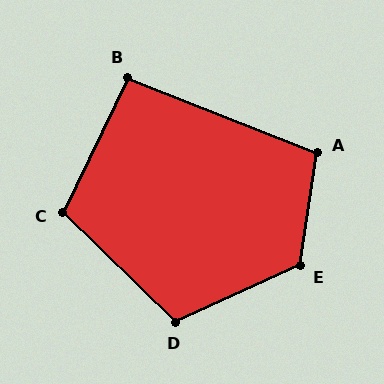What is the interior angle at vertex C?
Approximately 108 degrees (obtuse).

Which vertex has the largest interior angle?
E, at approximately 123 degrees.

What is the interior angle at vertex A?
Approximately 103 degrees (obtuse).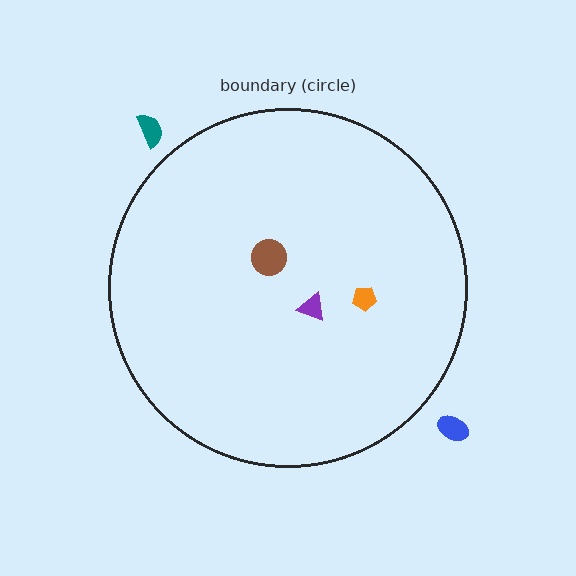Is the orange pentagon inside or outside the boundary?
Inside.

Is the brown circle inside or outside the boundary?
Inside.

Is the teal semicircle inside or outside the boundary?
Outside.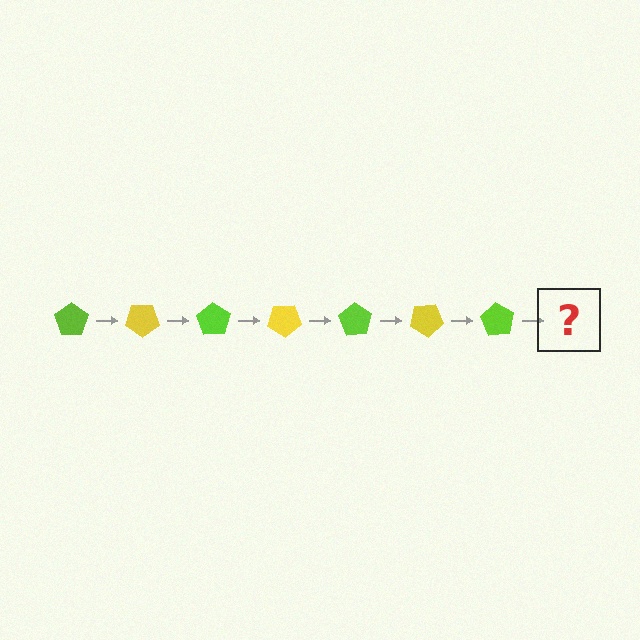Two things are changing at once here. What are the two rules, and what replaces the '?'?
The two rules are that it rotates 35 degrees each step and the color cycles through lime and yellow. The '?' should be a yellow pentagon, rotated 245 degrees from the start.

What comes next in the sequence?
The next element should be a yellow pentagon, rotated 245 degrees from the start.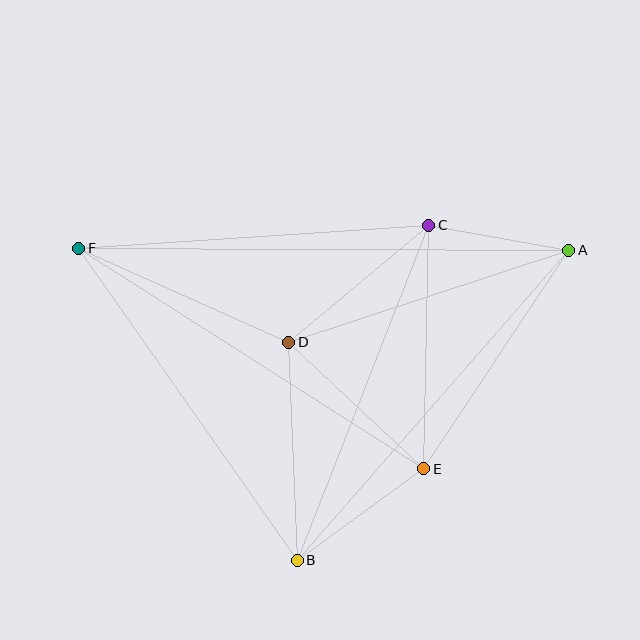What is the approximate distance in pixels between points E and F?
The distance between E and F is approximately 410 pixels.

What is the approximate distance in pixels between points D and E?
The distance between D and E is approximately 185 pixels.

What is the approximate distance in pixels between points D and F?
The distance between D and F is approximately 230 pixels.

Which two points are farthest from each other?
Points A and F are farthest from each other.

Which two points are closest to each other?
Points A and C are closest to each other.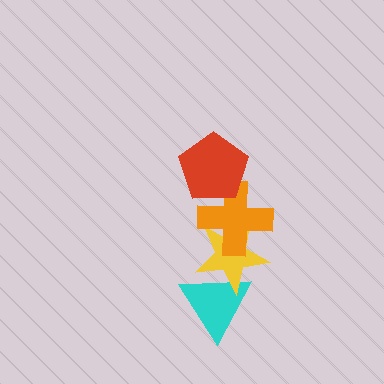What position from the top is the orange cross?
The orange cross is 2nd from the top.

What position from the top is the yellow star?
The yellow star is 3rd from the top.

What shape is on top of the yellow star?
The orange cross is on top of the yellow star.